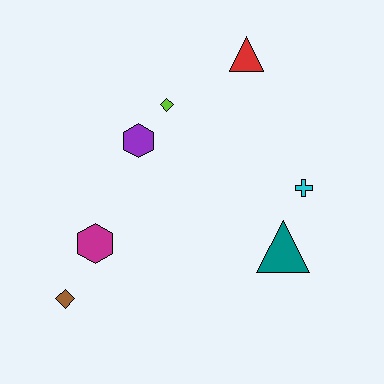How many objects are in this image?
There are 7 objects.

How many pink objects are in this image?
There are no pink objects.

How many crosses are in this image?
There is 1 cross.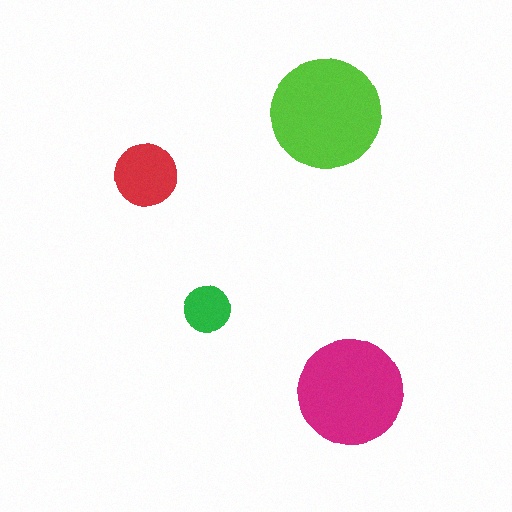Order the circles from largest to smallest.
the lime one, the magenta one, the red one, the green one.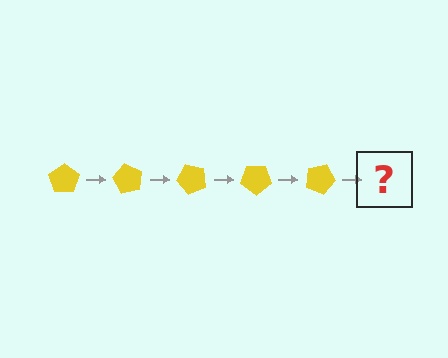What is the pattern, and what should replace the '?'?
The pattern is that the pentagon rotates 60 degrees each step. The '?' should be a yellow pentagon rotated 300 degrees.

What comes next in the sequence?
The next element should be a yellow pentagon rotated 300 degrees.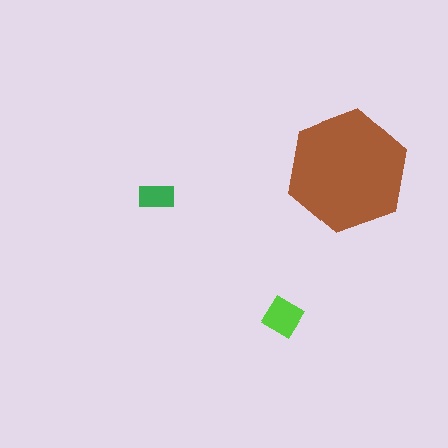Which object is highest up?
The brown hexagon is topmost.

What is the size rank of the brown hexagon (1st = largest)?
1st.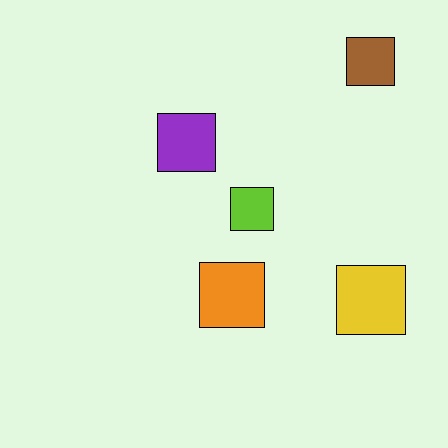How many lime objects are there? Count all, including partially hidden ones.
There is 1 lime object.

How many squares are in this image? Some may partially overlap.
There are 5 squares.